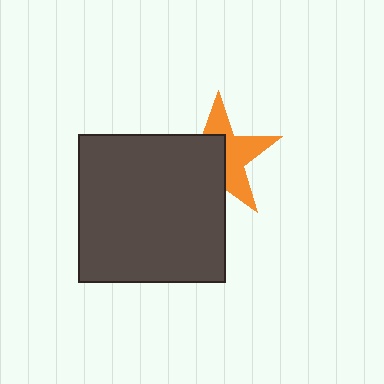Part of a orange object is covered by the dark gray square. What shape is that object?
It is a star.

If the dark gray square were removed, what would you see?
You would see the complete orange star.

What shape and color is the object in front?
The object in front is a dark gray square.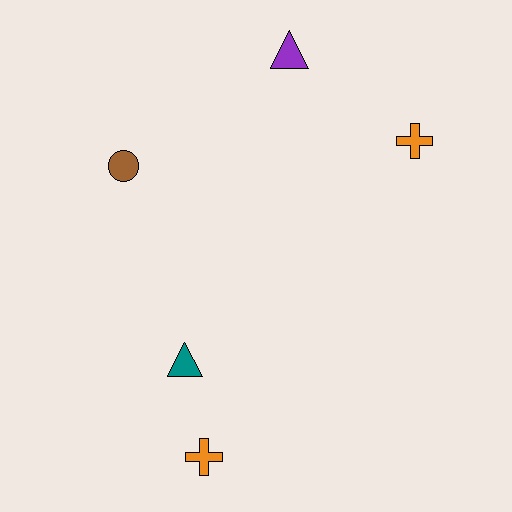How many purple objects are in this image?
There is 1 purple object.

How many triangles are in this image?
There are 2 triangles.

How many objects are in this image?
There are 5 objects.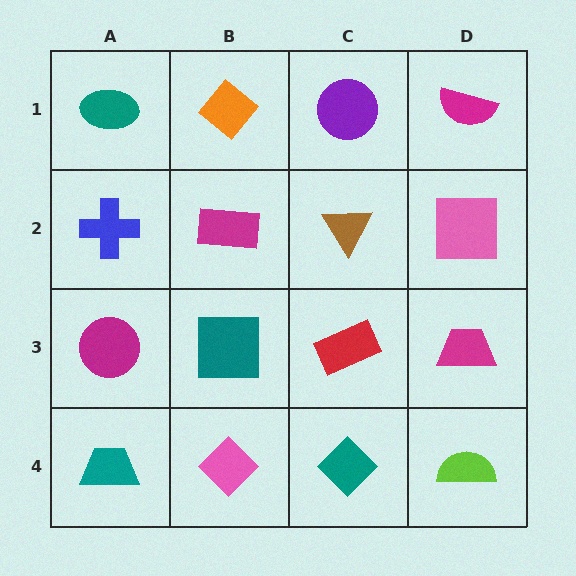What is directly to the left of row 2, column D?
A brown triangle.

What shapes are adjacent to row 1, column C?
A brown triangle (row 2, column C), an orange diamond (row 1, column B), a magenta semicircle (row 1, column D).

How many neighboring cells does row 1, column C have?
3.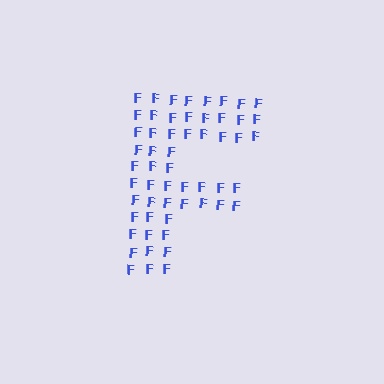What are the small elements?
The small elements are letter F's.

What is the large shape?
The large shape is the letter F.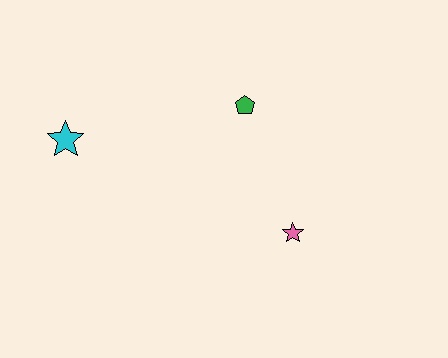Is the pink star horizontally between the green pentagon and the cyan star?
No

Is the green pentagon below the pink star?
No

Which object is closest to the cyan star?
The green pentagon is closest to the cyan star.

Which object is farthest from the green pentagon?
The cyan star is farthest from the green pentagon.